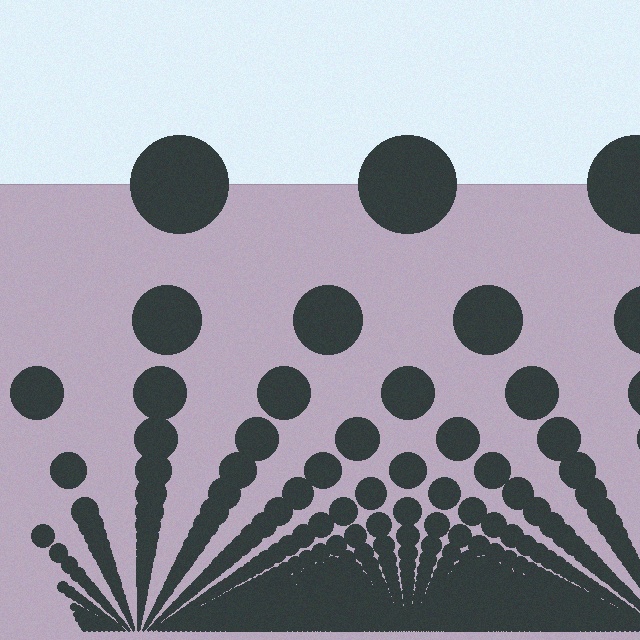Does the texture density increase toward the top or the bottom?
Density increases toward the bottom.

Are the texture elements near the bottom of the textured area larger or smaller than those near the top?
Smaller. The gradient is inverted — elements near the bottom are smaller and denser.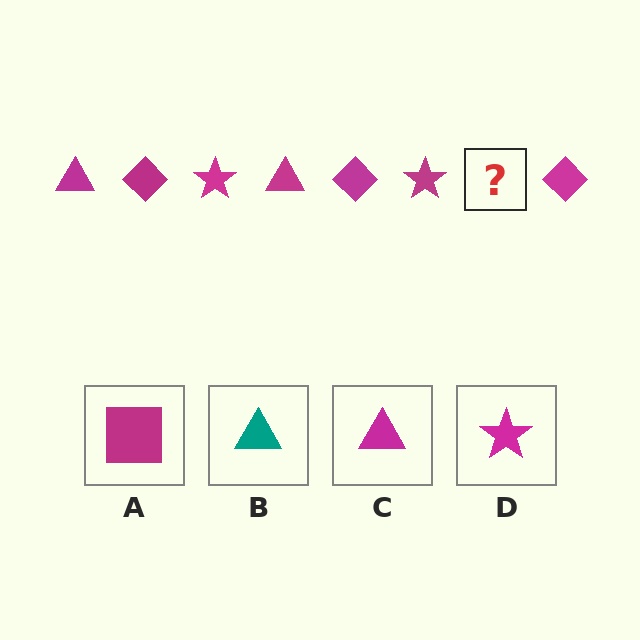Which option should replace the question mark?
Option C.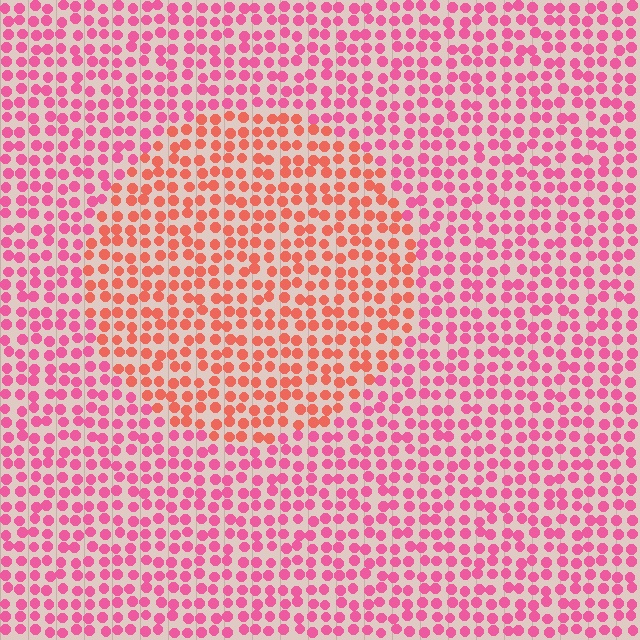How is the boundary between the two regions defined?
The boundary is defined purely by a slight shift in hue (about 34 degrees). Spacing, size, and orientation are identical on both sides.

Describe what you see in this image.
The image is filled with small pink elements in a uniform arrangement. A circle-shaped region is visible where the elements are tinted to a slightly different hue, forming a subtle color boundary.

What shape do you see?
I see a circle.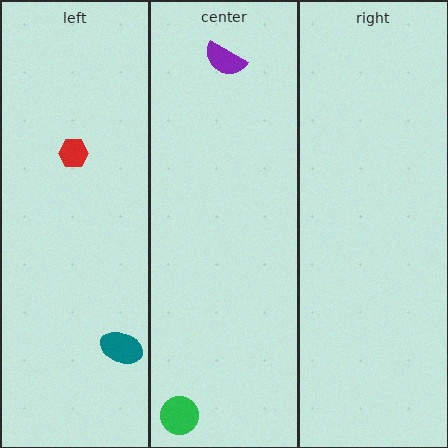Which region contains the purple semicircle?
The center region.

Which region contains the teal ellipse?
The left region.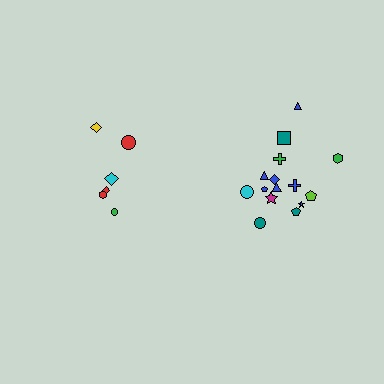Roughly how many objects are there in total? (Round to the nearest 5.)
Roughly 20 objects in total.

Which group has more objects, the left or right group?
The right group.